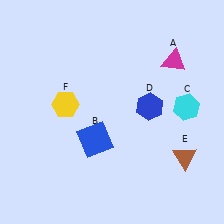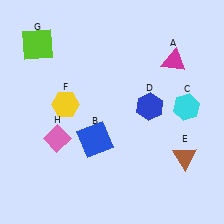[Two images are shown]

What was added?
A lime square (G), a pink diamond (H) were added in Image 2.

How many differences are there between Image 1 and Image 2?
There are 2 differences between the two images.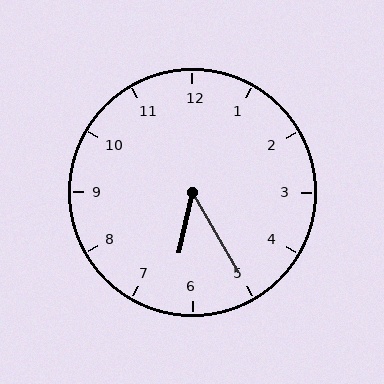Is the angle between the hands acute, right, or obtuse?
It is acute.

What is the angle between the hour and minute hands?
Approximately 42 degrees.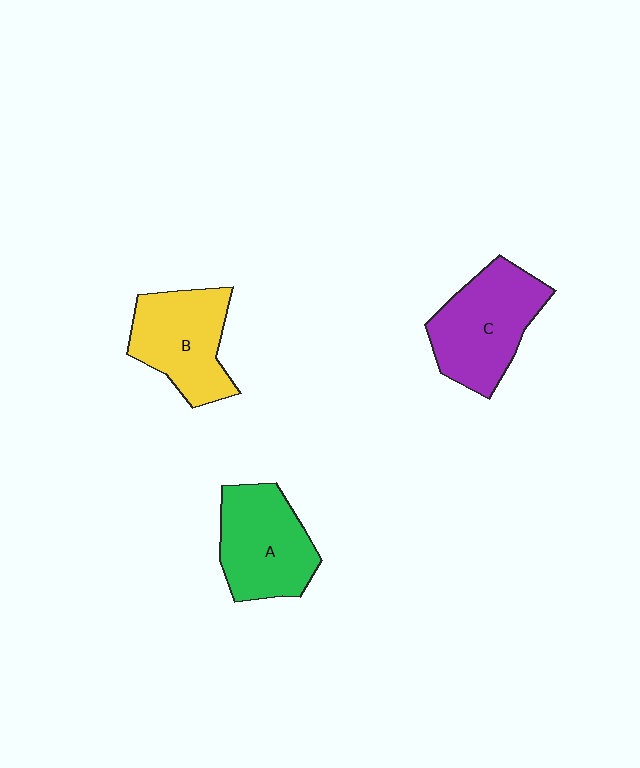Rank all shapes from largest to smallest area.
From largest to smallest: C (purple), A (green), B (yellow).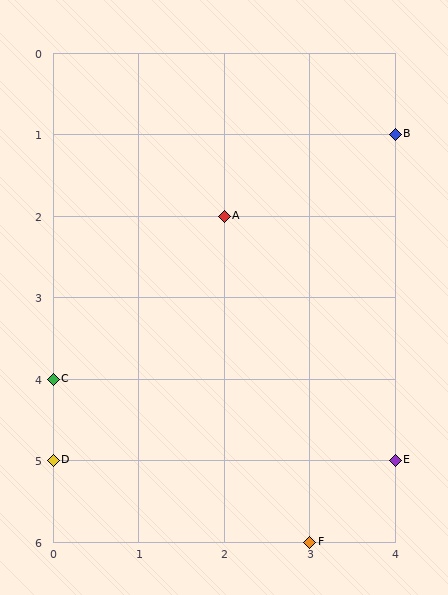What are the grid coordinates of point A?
Point A is at grid coordinates (2, 2).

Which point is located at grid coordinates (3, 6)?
Point F is at (3, 6).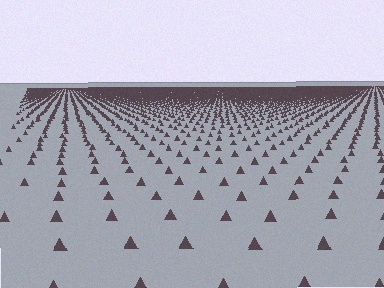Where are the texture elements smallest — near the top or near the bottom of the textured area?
Near the top.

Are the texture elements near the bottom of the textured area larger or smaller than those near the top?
Larger. Near the bottom, elements are closer to the viewer and appear at a bigger on-screen size.